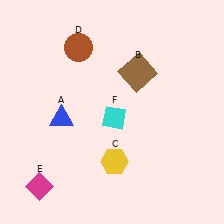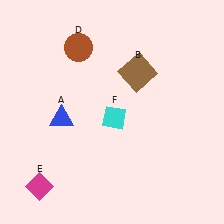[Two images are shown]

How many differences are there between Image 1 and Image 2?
There is 1 difference between the two images.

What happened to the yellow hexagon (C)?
The yellow hexagon (C) was removed in Image 2. It was in the bottom-right area of Image 1.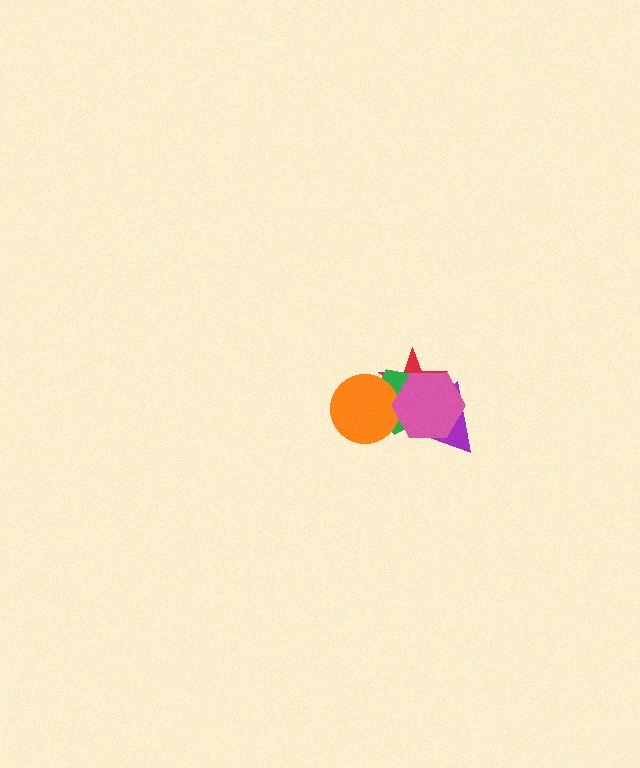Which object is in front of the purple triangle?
The pink hexagon is in front of the purple triangle.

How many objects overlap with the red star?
4 objects overlap with the red star.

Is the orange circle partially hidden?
Yes, it is partially covered by another shape.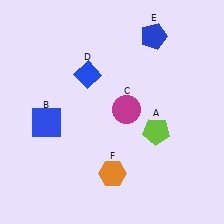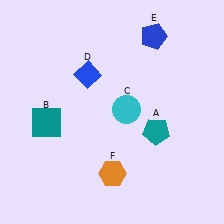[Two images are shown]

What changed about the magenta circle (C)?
In Image 1, C is magenta. In Image 2, it changed to cyan.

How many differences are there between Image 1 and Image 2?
There are 3 differences between the two images.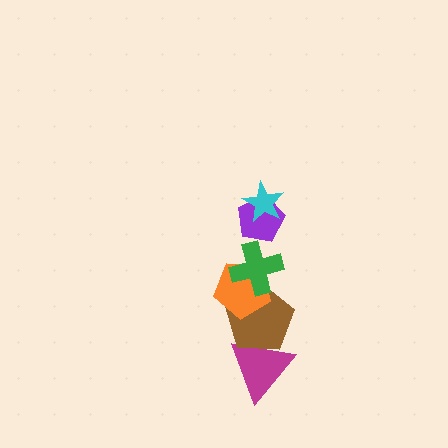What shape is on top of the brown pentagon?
The orange pentagon is on top of the brown pentagon.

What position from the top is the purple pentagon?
The purple pentagon is 2nd from the top.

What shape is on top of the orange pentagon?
The green cross is on top of the orange pentagon.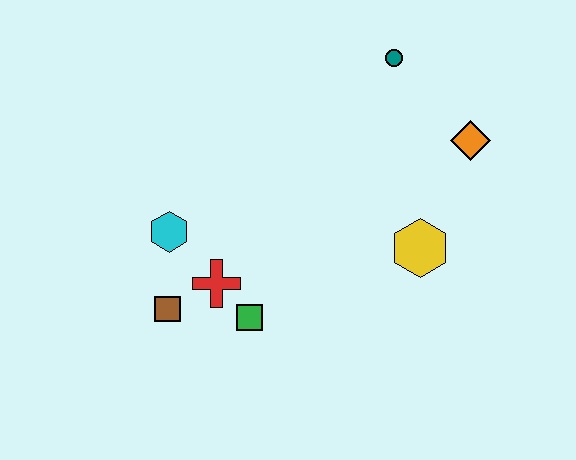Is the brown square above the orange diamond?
No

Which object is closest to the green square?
The red cross is closest to the green square.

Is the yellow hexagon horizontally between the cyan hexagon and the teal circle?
No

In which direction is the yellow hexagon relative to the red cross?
The yellow hexagon is to the right of the red cross.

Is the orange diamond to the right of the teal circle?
Yes